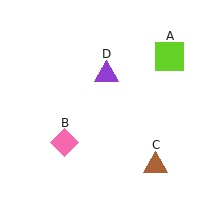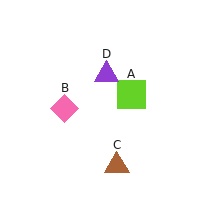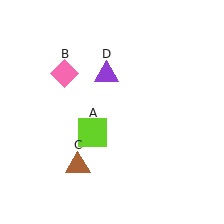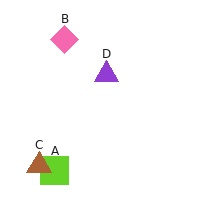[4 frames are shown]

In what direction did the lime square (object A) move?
The lime square (object A) moved down and to the left.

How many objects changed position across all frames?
3 objects changed position: lime square (object A), pink diamond (object B), brown triangle (object C).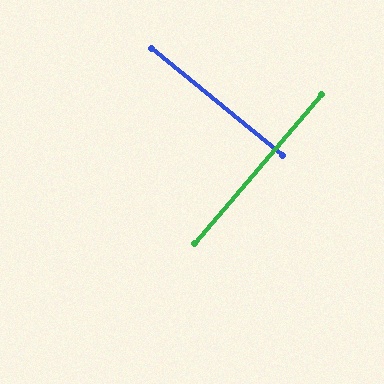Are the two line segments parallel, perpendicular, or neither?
Perpendicular — they meet at approximately 88°.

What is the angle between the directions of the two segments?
Approximately 88 degrees.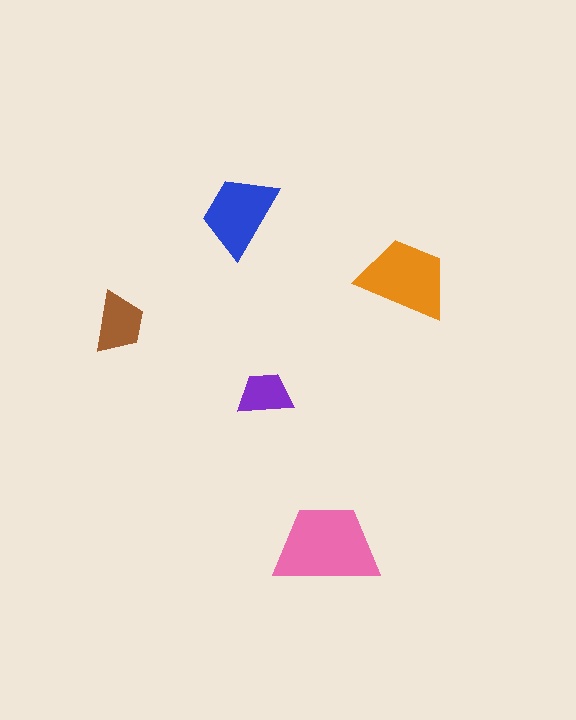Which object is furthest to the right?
The orange trapezoid is rightmost.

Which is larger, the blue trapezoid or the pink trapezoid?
The pink one.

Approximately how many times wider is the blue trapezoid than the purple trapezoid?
About 1.5 times wider.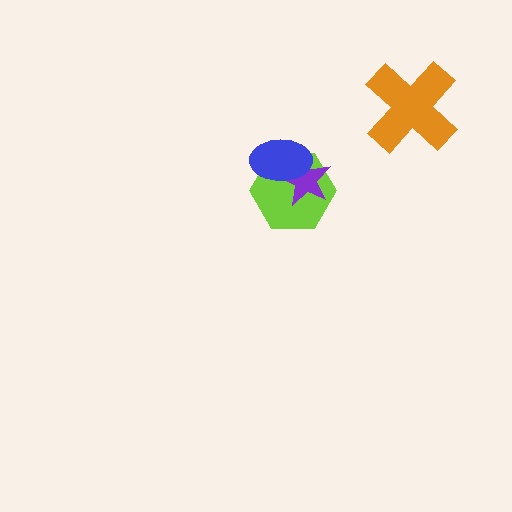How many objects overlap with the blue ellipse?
2 objects overlap with the blue ellipse.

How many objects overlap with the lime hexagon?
2 objects overlap with the lime hexagon.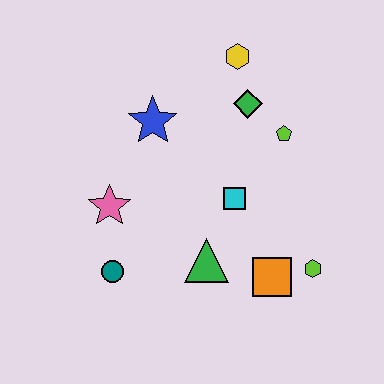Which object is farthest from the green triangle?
The yellow hexagon is farthest from the green triangle.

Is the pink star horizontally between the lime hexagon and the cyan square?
No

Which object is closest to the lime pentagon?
The green diamond is closest to the lime pentagon.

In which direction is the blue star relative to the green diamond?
The blue star is to the left of the green diamond.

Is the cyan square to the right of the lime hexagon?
No